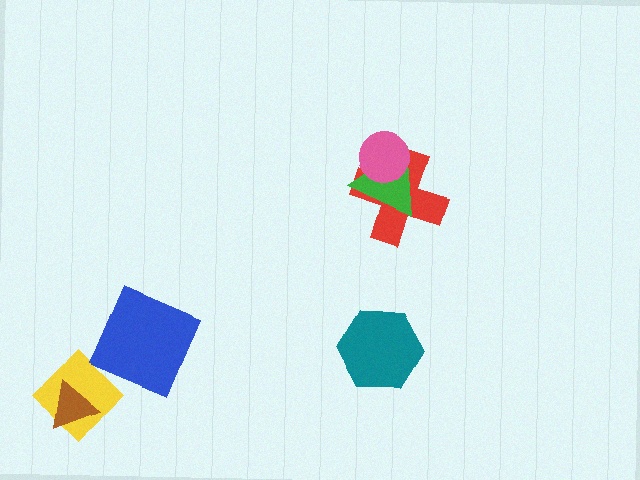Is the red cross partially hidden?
Yes, it is partially covered by another shape.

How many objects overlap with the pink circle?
2 objects overlap with the pink circle.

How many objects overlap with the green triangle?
2 objects overlap with the green triangle.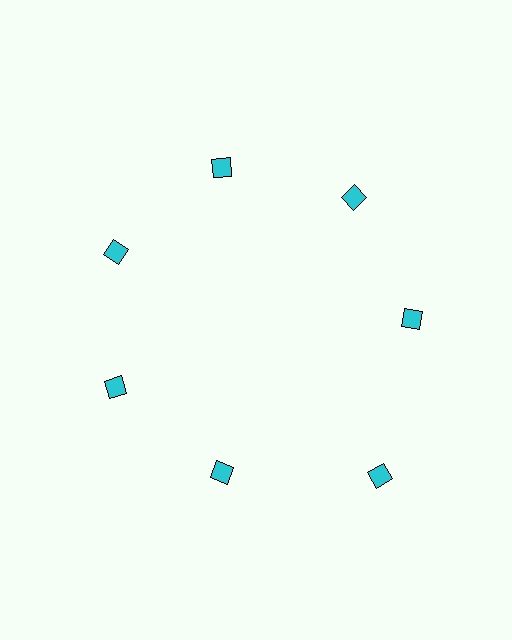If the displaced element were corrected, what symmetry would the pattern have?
It would have 7-fold rotational symmetry — the pattern would map onto itself every 51 degrees.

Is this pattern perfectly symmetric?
No. The 7 cyan diamonds are arranged in a ring, but one element near the 5 o'clock position is pushed outward from the center, breaking the 7-fold rotational symmetry.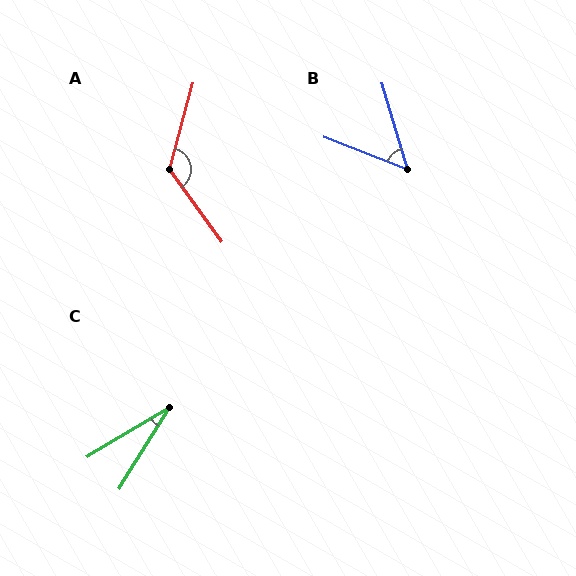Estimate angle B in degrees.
Approximately 53 degrees.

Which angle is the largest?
A, at approximately 129 degrees.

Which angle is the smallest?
C, at approximately 27 degrees.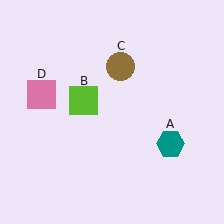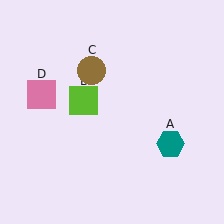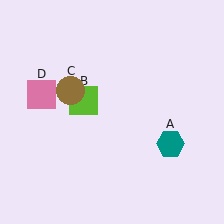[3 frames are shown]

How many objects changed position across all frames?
1 object changed position: brown circle (object C).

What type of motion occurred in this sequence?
The brown circle (object C) rotated counterclockwise around the center of the scene.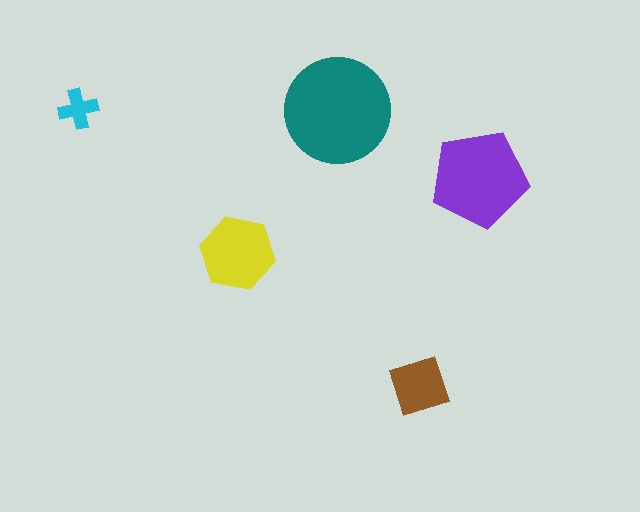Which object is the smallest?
The cyan cross.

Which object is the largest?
The teal circle.